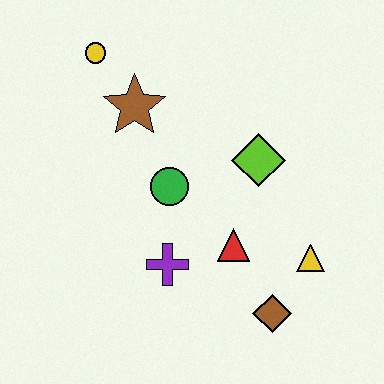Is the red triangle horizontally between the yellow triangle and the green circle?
Yes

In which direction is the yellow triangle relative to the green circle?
The yellow triangle is to the right of the green circle.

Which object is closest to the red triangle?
The purple cross is closest to the red triangle.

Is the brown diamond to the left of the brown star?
No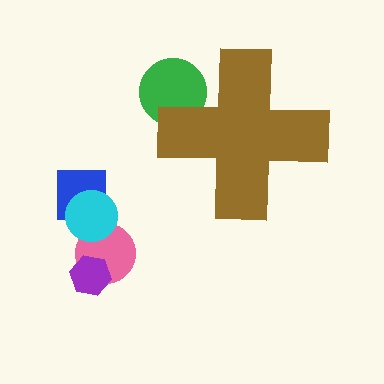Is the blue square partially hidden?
No, the blue square is fully visible.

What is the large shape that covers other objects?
A brown cross.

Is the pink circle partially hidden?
No, the pink circle is fully visible.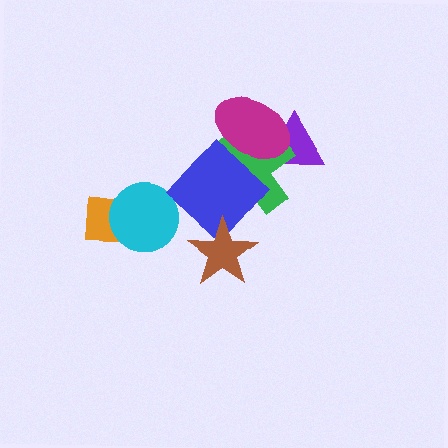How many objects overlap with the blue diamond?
2 objects overlap with the blue diamond.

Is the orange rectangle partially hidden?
Yes, it is partially covered by another shape.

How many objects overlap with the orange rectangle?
1 object overlaps with the orange rectangle.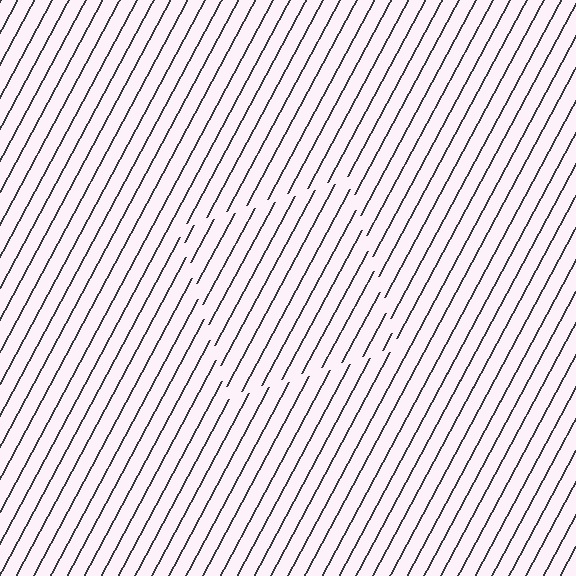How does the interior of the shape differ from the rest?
The interior of the shape contains the same grating, shifted by half a period — the contour is defined by the phase discontinuity where line-ends from the inner and outer gratings abut.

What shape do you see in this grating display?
An illusory square. The interior of the shape contains the same grating, shifted by half a period — the contour is defined by the phase discontinuity where line-ends from the inner and outer gratings abut.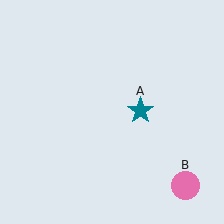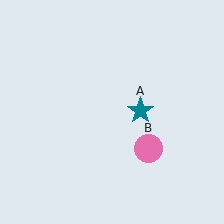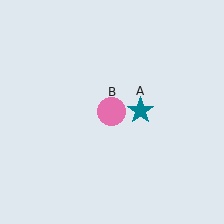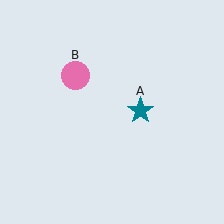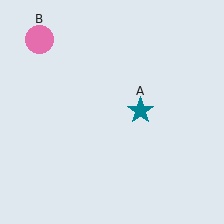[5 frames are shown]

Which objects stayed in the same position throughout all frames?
Teal star (object A) remained stationary.